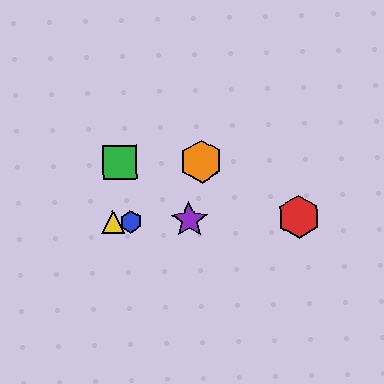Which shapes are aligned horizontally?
The red hexagon, the blue hexagon, the yellow triangle, the purple star are aligned horizontally.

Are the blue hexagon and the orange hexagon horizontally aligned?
No, the blue hexagon is at y≈221 and the orange hexagon is at y≈161.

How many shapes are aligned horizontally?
4 shapes (the red hexagon, the blue hexagon, the yellow triangle, the purple star) are aligned horizontally.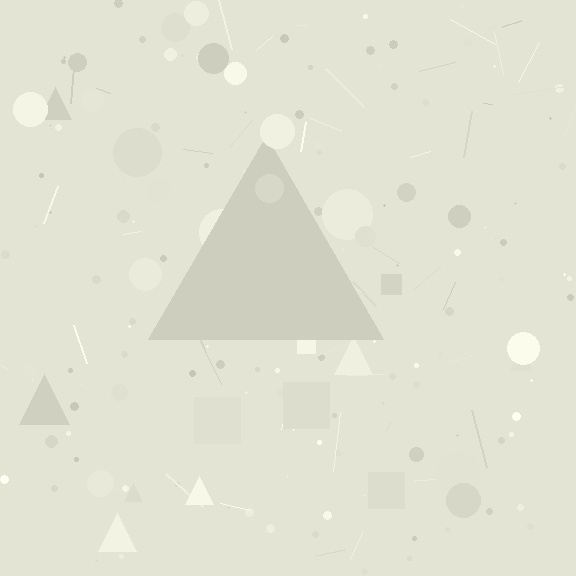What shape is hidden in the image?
A triangle is hidden in the image.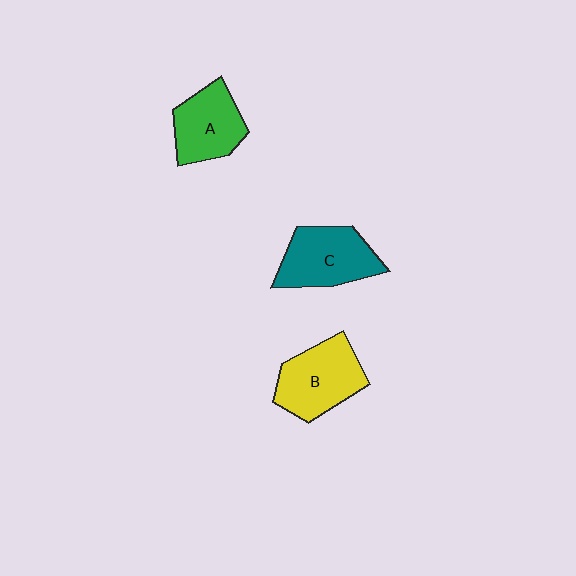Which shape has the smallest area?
Shape A (green).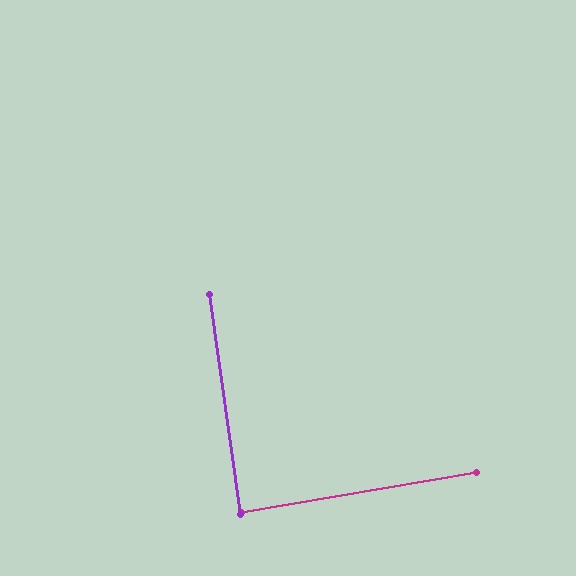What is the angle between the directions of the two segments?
Approximately 88 degrees.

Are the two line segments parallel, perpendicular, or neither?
Perpendicular — they meet at approximately 88°.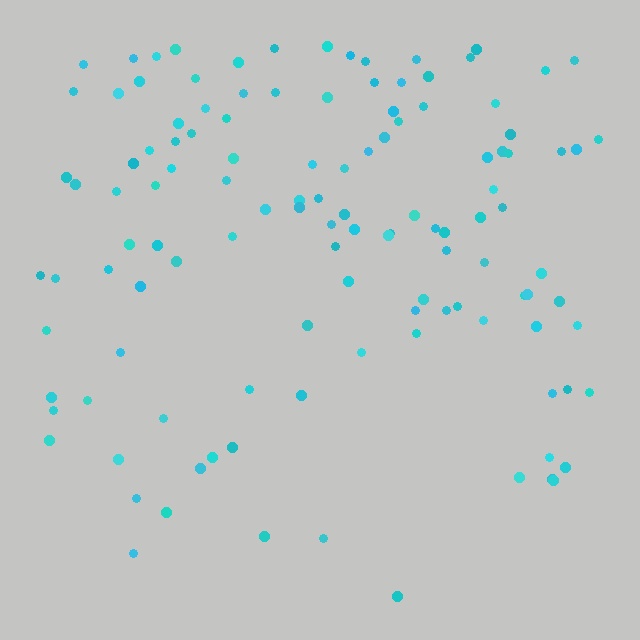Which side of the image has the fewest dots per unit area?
The bottom.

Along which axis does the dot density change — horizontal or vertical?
Vertical.